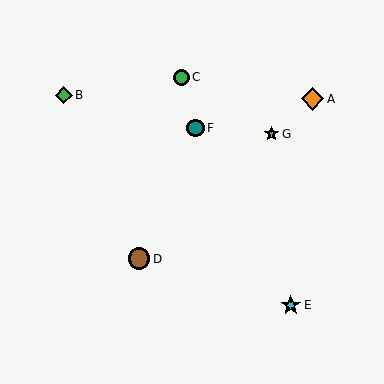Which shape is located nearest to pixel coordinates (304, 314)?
The cyan star (labeled E) at (291, 305) is nearest to that location.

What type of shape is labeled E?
Shape E is a cyan star.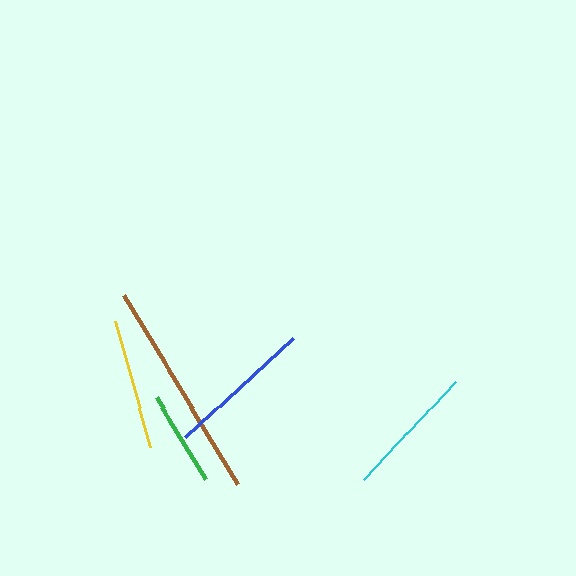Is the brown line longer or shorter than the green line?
The brown line is longer than the green line.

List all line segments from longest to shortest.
From longest to shortest: brown, blue, cyan, yellow, green.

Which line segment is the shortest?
The green line is the shortest at approximately 95 pixels.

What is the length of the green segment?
The green segment is approximately 95 pixels long.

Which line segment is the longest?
The brown line is the longest at approximately 221 pixels.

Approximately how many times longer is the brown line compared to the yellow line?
The brown line is approximately 1.7 times the length of the yellow line.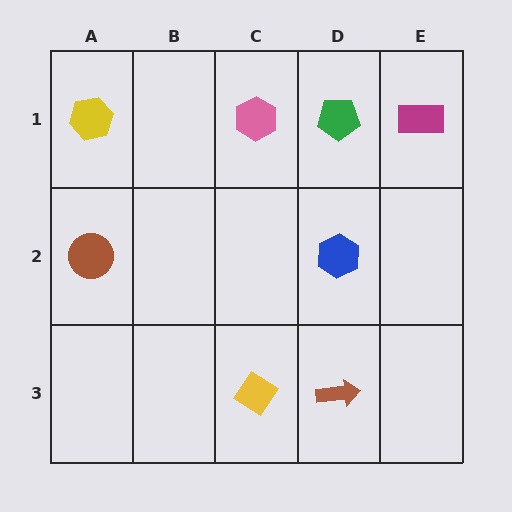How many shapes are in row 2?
2 shapes.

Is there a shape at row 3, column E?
No, that cell is empty.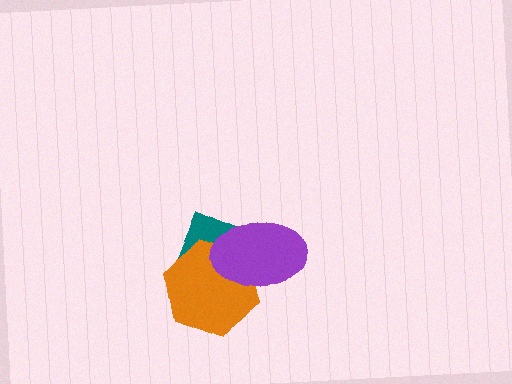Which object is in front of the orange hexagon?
The purple ellipse is in front of the orange hexagon.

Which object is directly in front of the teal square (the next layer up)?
The orange hexagon is directly in front of the teal square.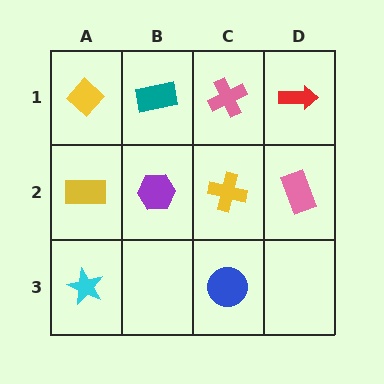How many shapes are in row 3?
2 shapes.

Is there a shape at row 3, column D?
No, that cell is empty.